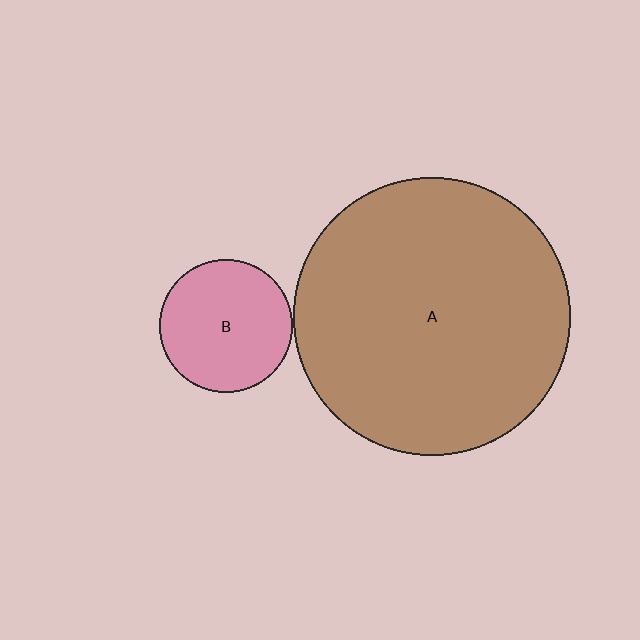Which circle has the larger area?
Circle A (brown).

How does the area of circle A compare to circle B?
Approximately 4.3 times.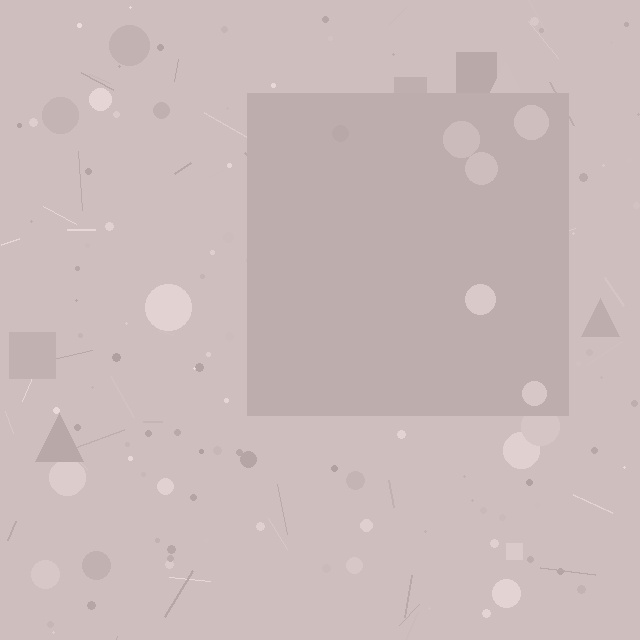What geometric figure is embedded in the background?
A square is embedded in the background.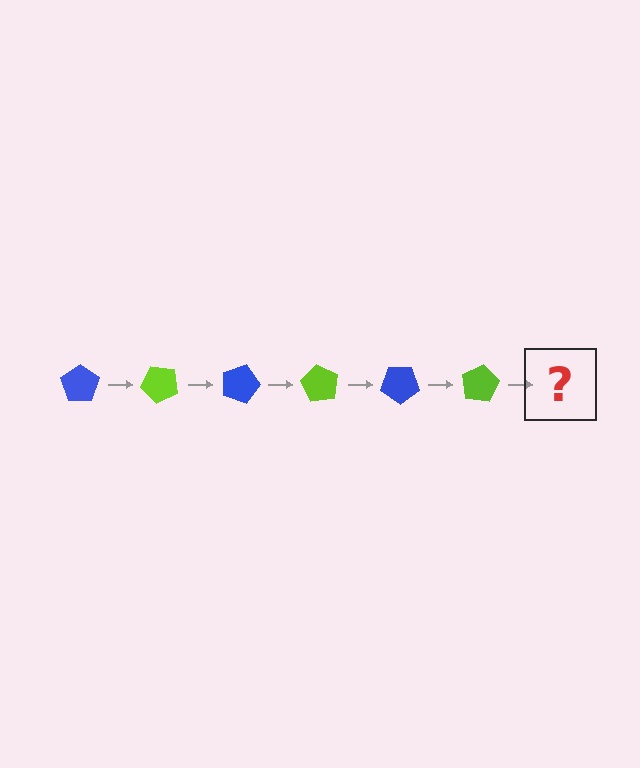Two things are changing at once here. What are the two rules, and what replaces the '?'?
The two rules are that it rotates 45 degrees each step and the color cycles through blue and lime. The '?' should be a blue pentagon, rotated 270 degrees from the start.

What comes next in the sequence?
The next element should be a blue pentagon, rotated 270 degrees from the start.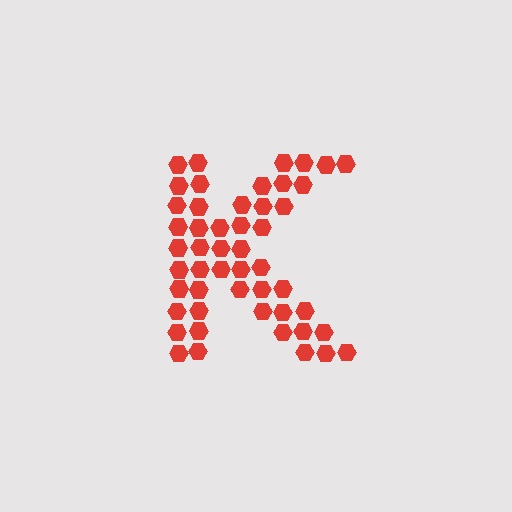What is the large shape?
The large shape is the letter K.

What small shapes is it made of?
It is made of small hexagons.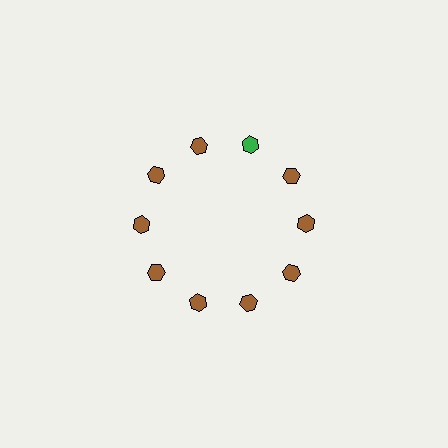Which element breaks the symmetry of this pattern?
The green hexagon at roughly the 1 o'clock position breaks the symmetry. All other shapes are brown hexagons.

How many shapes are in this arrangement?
There are 10 shapes arranged in a ring pattern.